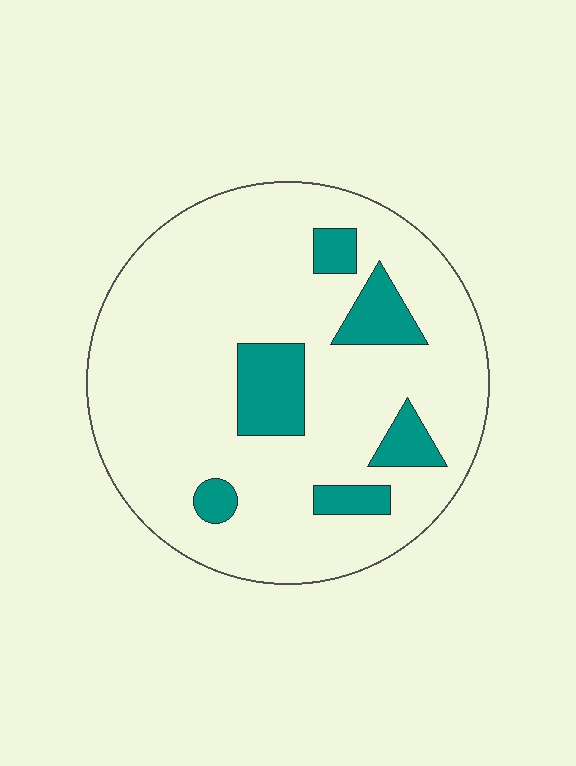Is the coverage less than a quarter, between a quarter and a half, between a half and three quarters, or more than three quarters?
Less than a quarter.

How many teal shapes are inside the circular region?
6.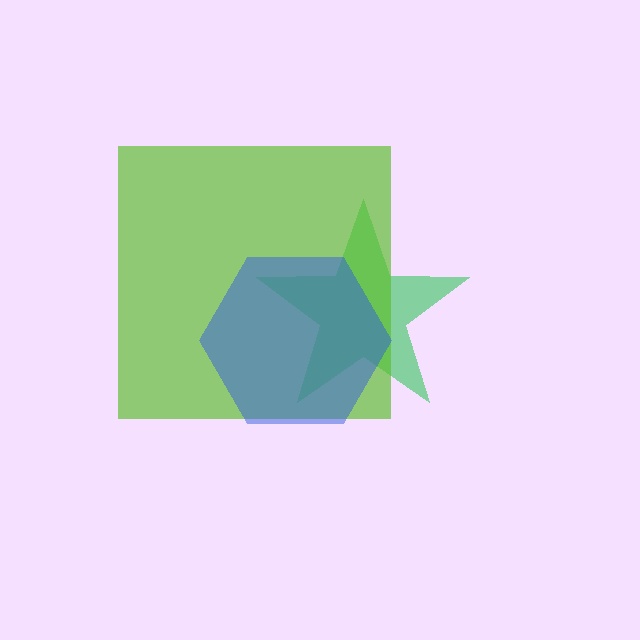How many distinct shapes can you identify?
There are 3 distinct shapes: a green star, a lime square, a blue hexagon.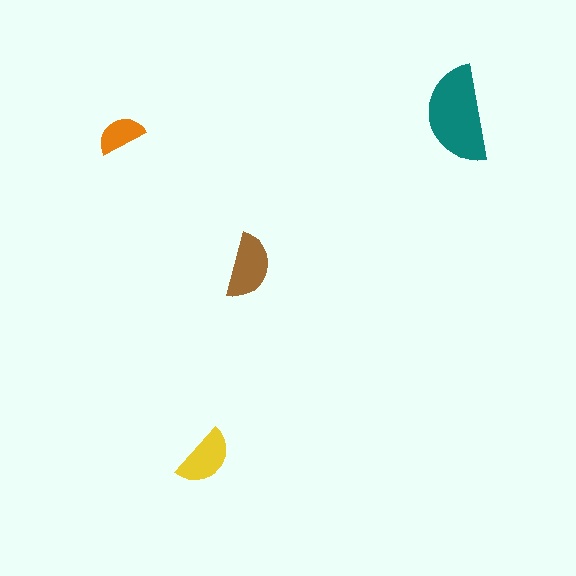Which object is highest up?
The teal semicircle is topmost.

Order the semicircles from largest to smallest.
the teal one, the brown one, the yellow one, the orange one.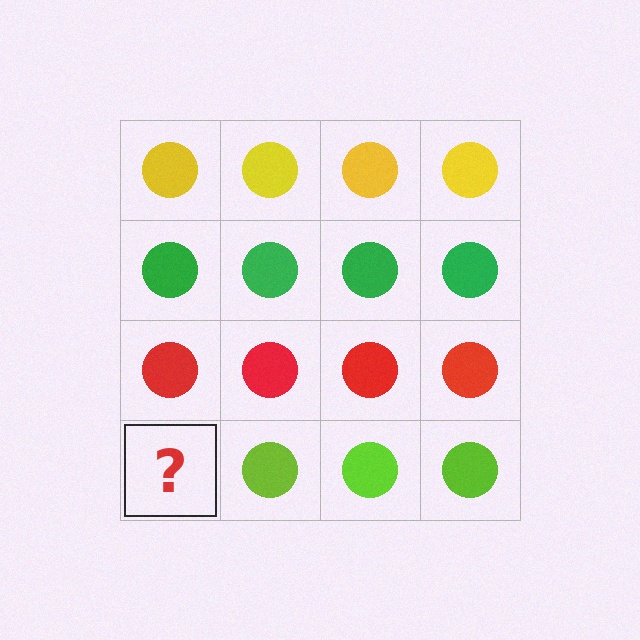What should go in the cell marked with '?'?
The missing cell should contain a lime circle.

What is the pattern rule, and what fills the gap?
The rule is that each row has a consistent color. The gap should be filled with a lime circle.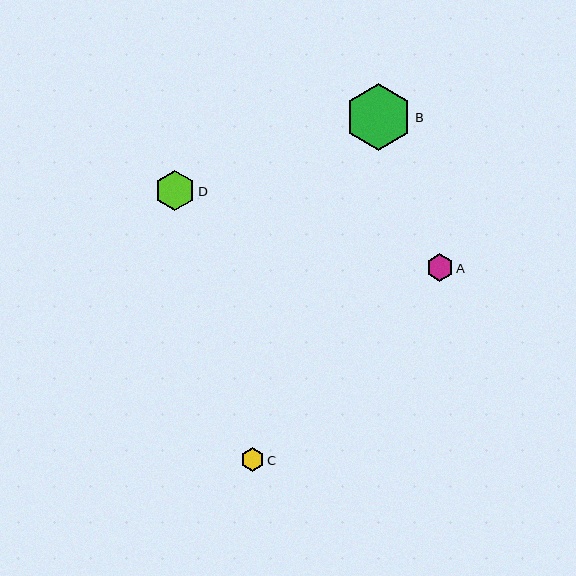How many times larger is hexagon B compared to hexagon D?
Hexagon B is approximately 1.7 times the size of hexagon D.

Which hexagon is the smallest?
Hexagon C is the smallest with a size of approximately 24 pixels.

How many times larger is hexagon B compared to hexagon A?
Hexagon B is approximately 2.5 times the size of hexagon A.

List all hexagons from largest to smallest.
From largest to smallest: B, D, A, C.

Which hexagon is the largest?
Hexagon B is the largest with a size of approximately 67 pixels.